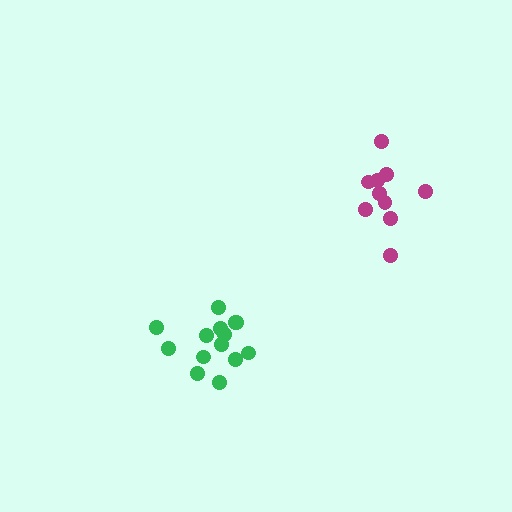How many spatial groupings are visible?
There are 2 spatial groupings.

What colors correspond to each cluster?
The clusters are colored: magenta, green.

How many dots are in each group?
Group 1: 10 dots, Group 2: 14 dots (24 total).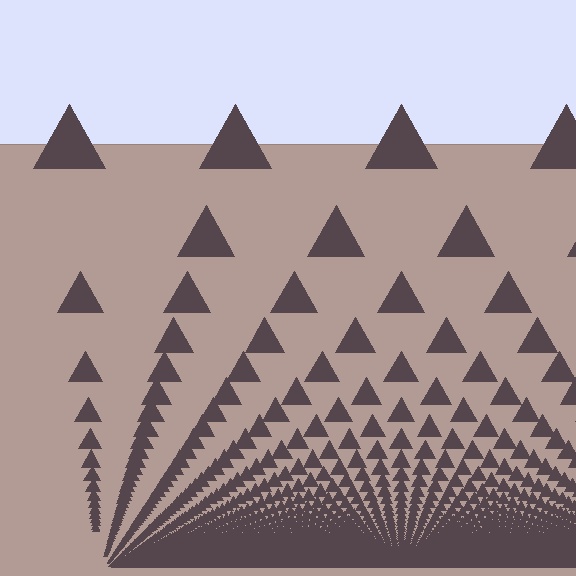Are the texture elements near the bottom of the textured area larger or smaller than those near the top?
Smaller. The gradient is inverted — elements near the bottom are smaller and denser.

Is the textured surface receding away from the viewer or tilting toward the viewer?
The surface appears to tilt toward the viewer. Texture elements get larger and sparser toward the top.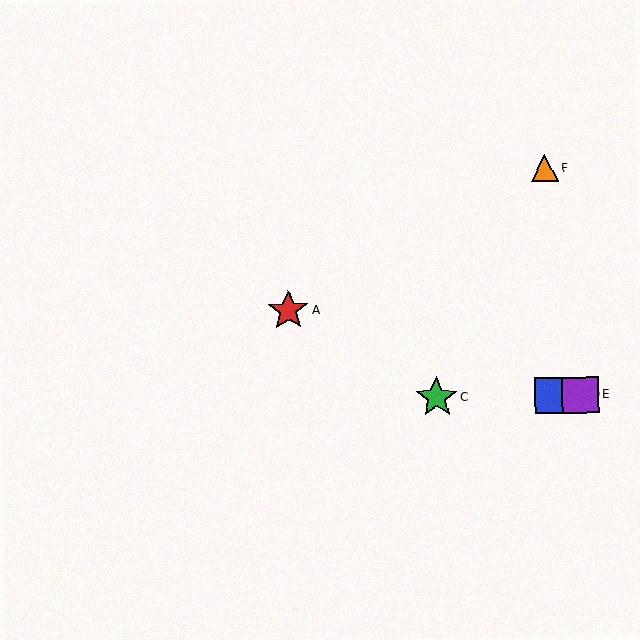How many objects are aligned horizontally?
4 objects (B, C, D, E) are aligned horizontally.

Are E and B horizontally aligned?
Yes, both are at y≈395.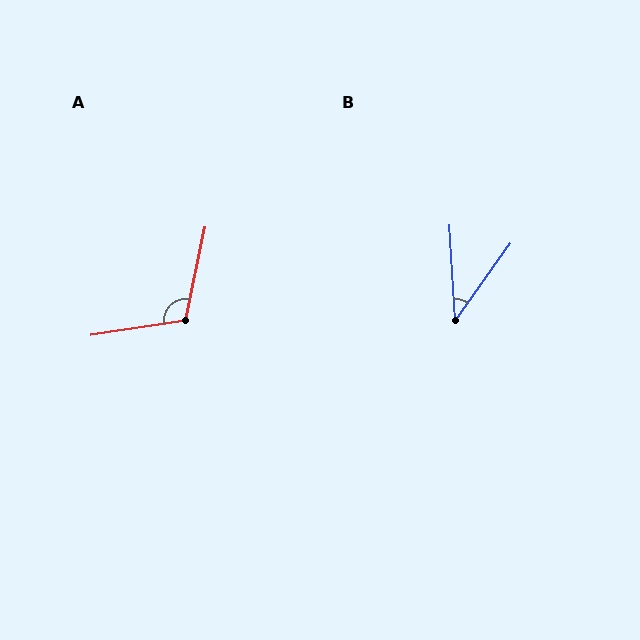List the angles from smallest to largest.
B (39°), A (110°).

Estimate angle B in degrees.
Approximately 39 degrees.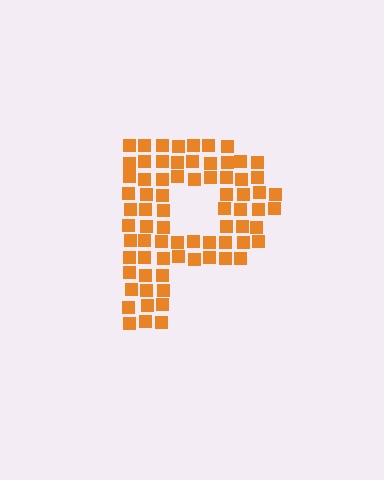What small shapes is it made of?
It is made of small squares.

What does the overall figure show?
The overall figure shows the letter P.